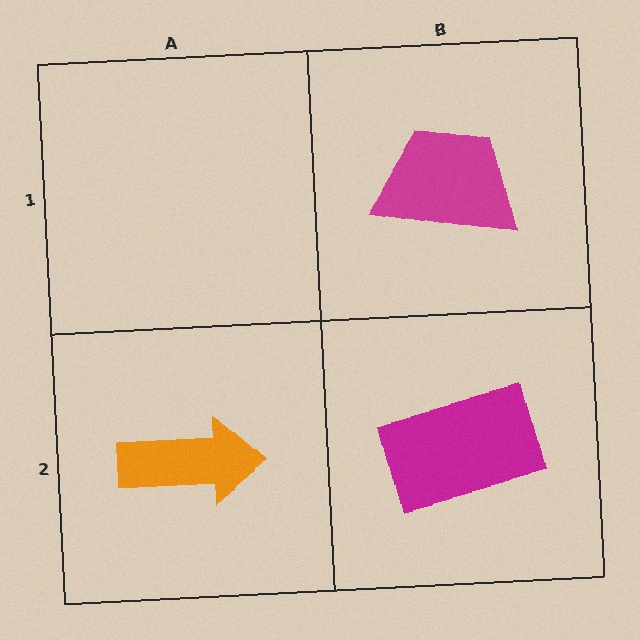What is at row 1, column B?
A magenta trapezoid.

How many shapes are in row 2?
2 shapes.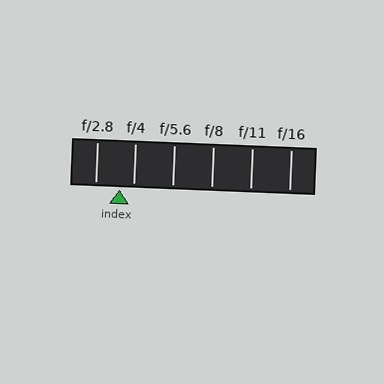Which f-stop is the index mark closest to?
The index mark is closest to f/4.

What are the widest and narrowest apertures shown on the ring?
The widest aperture shown is f/2.8 and the narrowest is f/16.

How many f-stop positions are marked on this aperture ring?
There are 6 f-stop positions marked.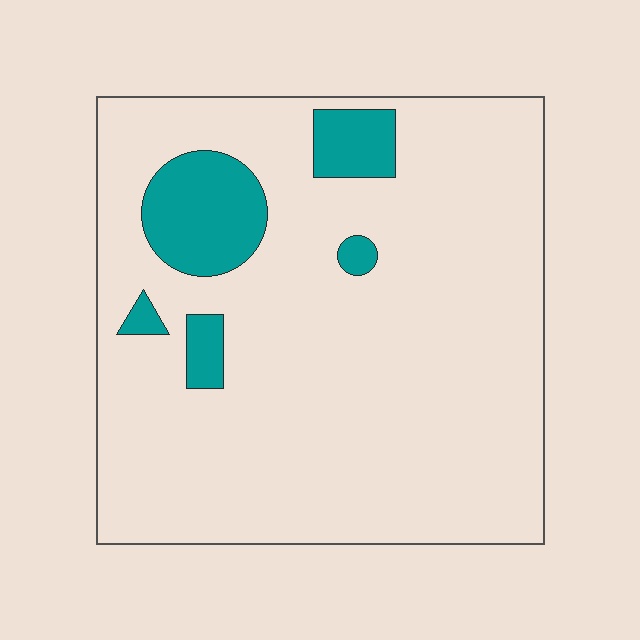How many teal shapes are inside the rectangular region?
5.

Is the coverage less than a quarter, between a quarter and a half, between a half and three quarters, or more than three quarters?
Less than a quarter.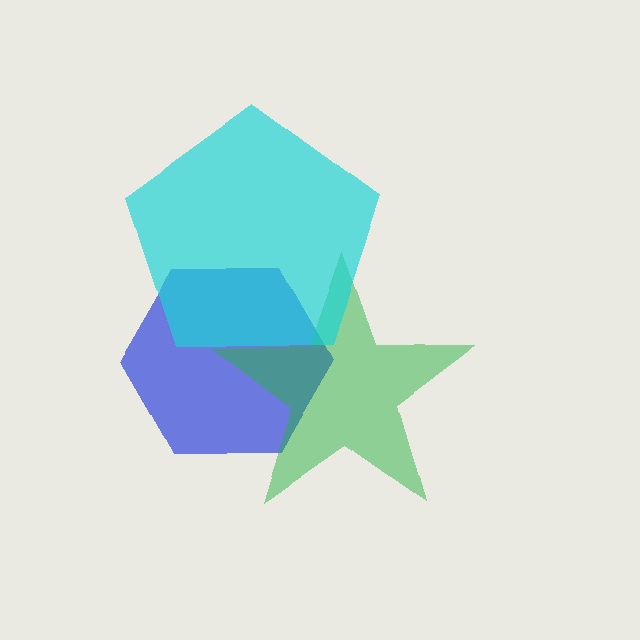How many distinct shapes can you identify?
There are 3 distinct shapes: a blue hexagon, a green star, a cyan pentagon.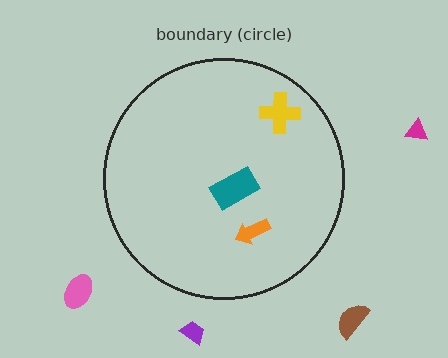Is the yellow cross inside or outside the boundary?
Inside.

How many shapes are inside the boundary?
3 inside, 4 outside.